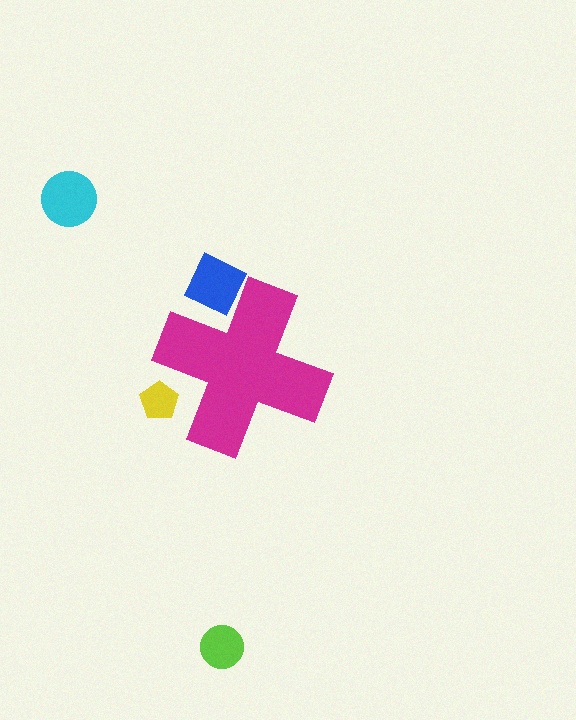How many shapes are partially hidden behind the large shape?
2 shapes are partially hidden.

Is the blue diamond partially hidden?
Yes, the blue diamond is partially hidden behind the magenta cross.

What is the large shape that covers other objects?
A magenta cross.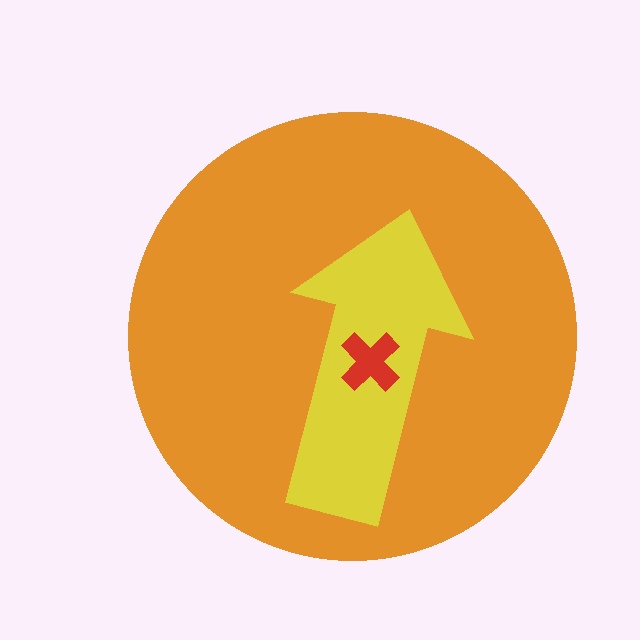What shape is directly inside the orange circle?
The yellow arrow.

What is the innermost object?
The red cross.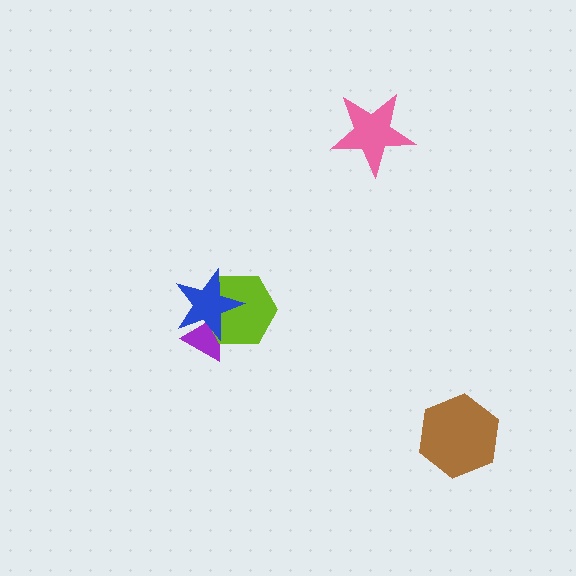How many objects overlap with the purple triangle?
2 objects overlap with the purple triangle.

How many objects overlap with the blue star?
2 objects overlap with the blue star.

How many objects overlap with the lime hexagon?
2 objects overlap with the lime hexagon.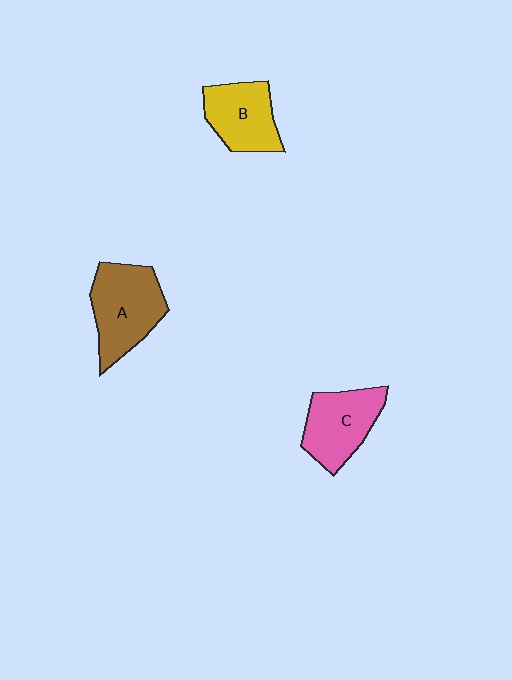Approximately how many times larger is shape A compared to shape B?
Approximately 1.3 times.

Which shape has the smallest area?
Shape B (yellow).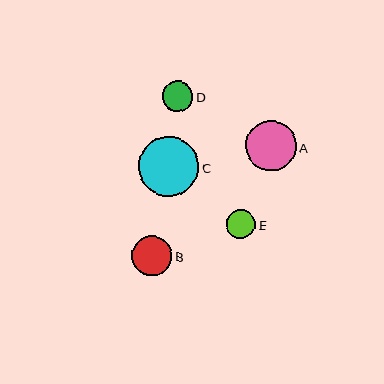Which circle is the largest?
Circle C is the largest with a size of approximately 60 pixels.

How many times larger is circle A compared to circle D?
Circle A is approximately 1.7 times the size of circle D.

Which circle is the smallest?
Circle E is the smallest with a size of approximately 29 pixels.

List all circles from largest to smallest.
From largest to smallest: C, A, B, D, E.